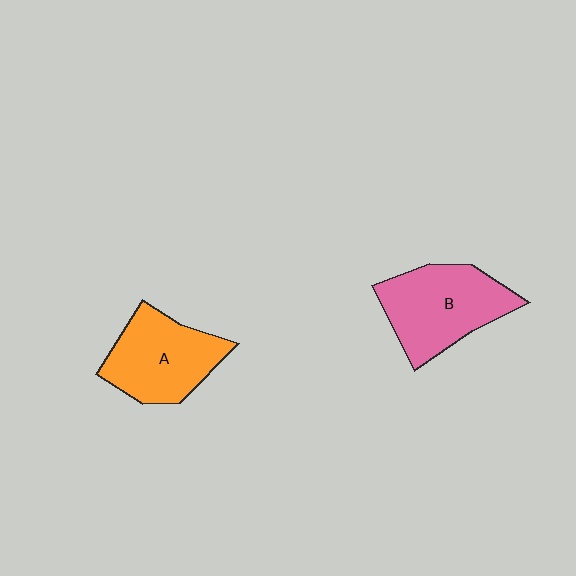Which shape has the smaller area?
Shape A (orange).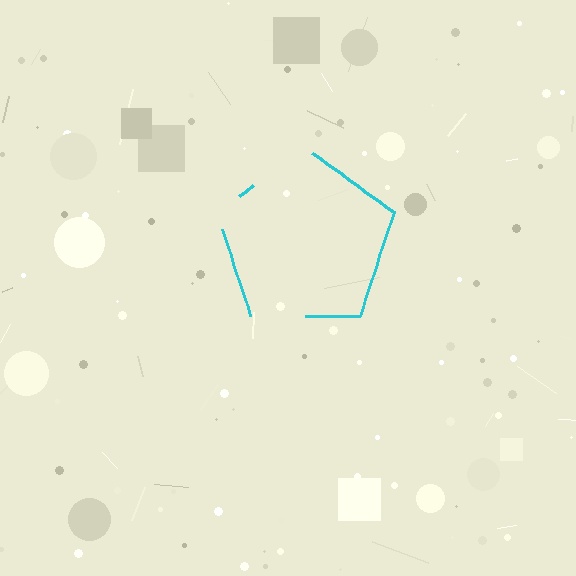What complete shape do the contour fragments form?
The contour fragments form a pentagon.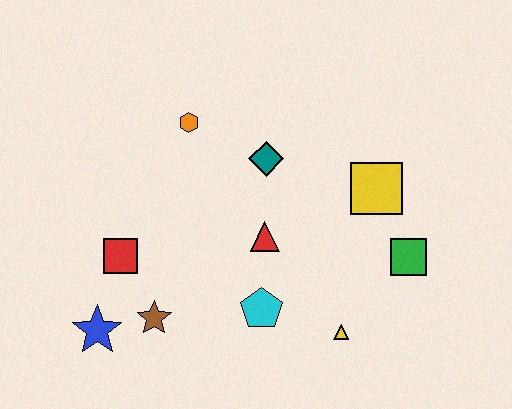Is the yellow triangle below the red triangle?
Yes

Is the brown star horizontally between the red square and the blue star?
No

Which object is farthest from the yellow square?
The blue star is farthest from the yellow square.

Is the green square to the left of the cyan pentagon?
No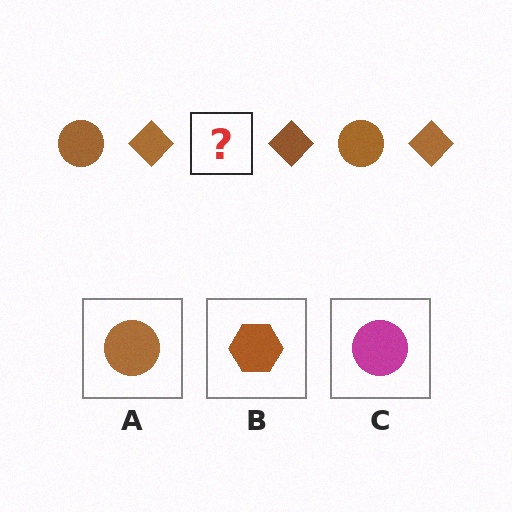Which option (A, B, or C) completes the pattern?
A.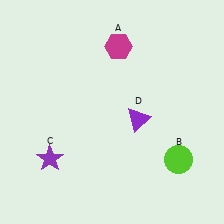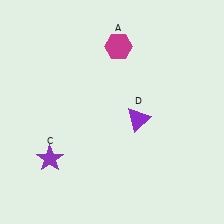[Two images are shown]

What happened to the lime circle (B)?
The lime circle (B) was removed in Image 2. It was in the bottom-right area of Image 1.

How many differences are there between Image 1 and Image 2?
There is 1 difference between the two images.